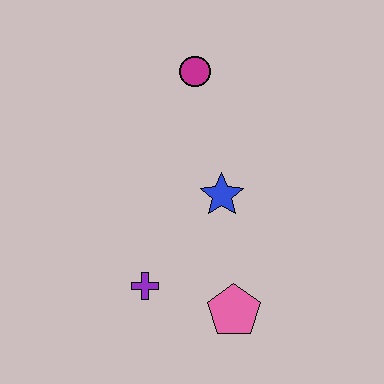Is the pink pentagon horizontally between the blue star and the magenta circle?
No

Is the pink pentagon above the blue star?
No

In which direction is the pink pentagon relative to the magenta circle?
The pink pentagon is below the magenta circle.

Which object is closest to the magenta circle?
The blue star is closest to the magenta circle.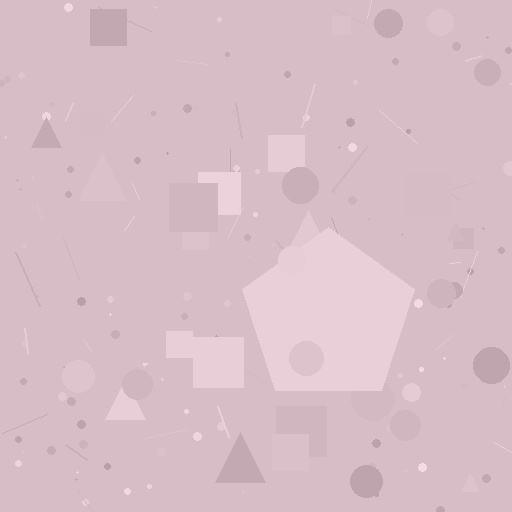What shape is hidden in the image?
A pentagon is hidden in the image.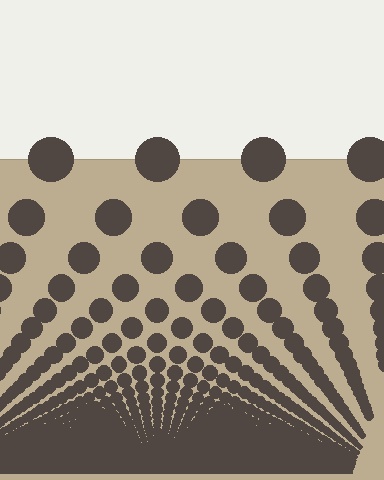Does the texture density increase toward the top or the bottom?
Density increases toward the bottom.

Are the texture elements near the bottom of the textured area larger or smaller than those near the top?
Smaller. The gradient is inverted — elements near the bottom are smaller and denser.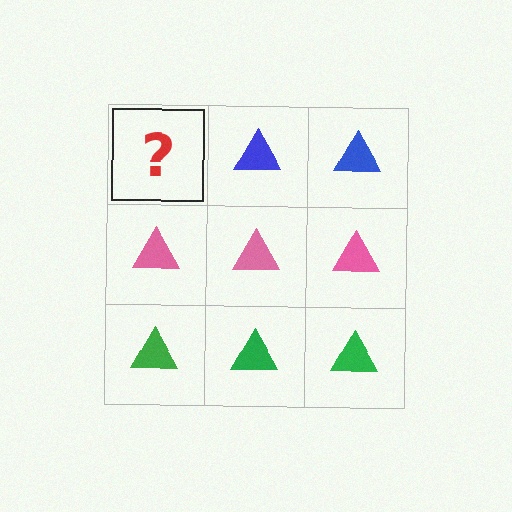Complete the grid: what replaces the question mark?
The question mark should be replaced with a blue triangle.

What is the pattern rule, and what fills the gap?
The rule is that each row has a consistent color. The gap should be filled with a blue triangle.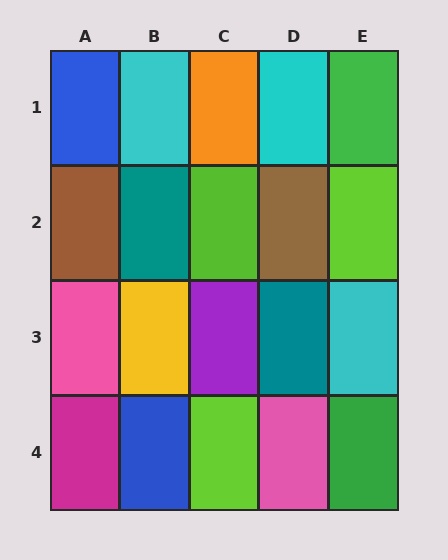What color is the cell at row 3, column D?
Teal.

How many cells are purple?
1 cell is purple.